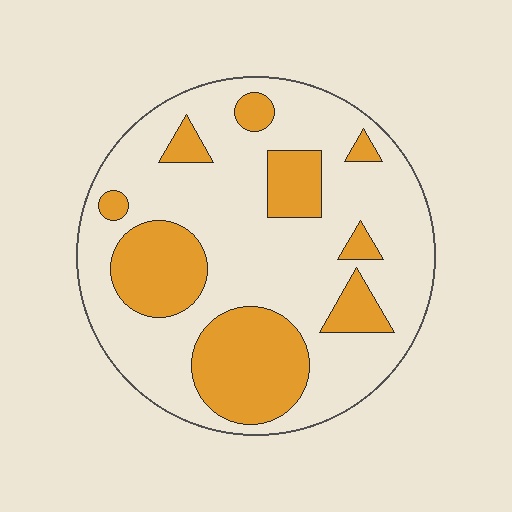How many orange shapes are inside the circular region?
9.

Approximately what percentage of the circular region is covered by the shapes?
Approximately 30%.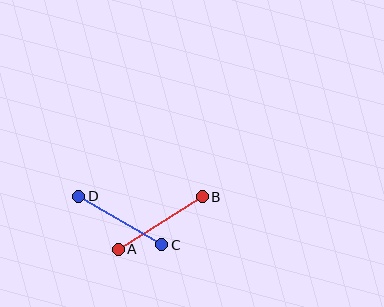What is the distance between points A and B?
The distance is approximately 99 pixels.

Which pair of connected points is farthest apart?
Points A and B are farthest apart.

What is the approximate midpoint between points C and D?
The midpoint is at approximately (120, 220) pixels.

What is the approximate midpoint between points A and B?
The midpoint is at approximately (160, 223) pixels.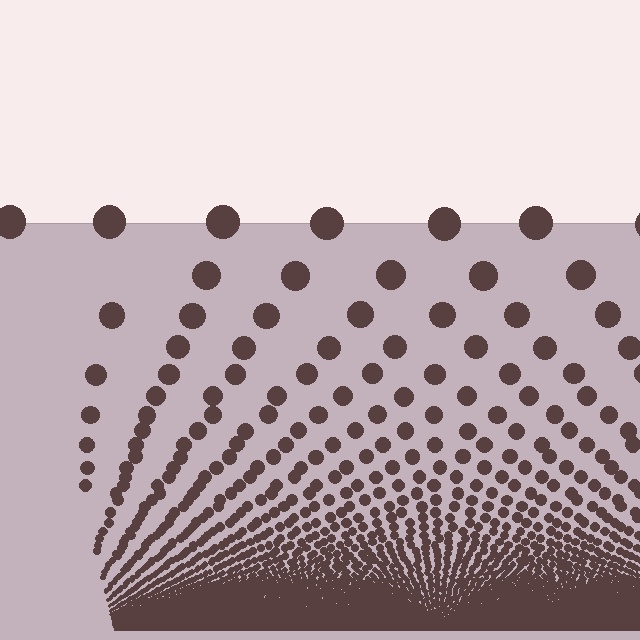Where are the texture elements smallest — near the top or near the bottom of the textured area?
Near the bottom.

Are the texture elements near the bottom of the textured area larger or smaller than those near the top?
Smaller. The gradient is inverted — elements near the bottom are smaller and denser.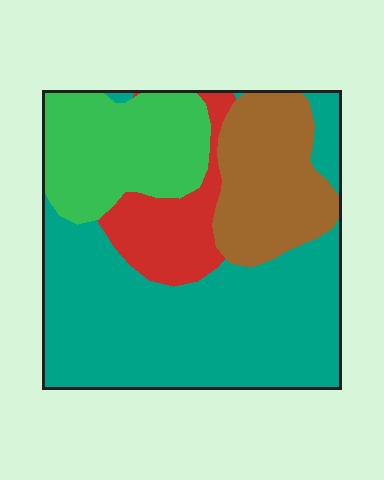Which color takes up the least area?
Red, at roughly 10%.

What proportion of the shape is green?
Green covers around 20% of the shape.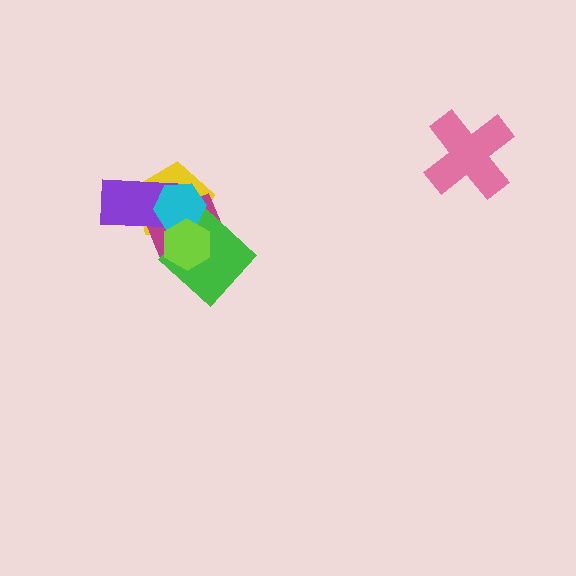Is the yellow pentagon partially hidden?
Yes, it is partially covered by another shape.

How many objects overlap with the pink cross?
0 objects overlap with the pink cross.